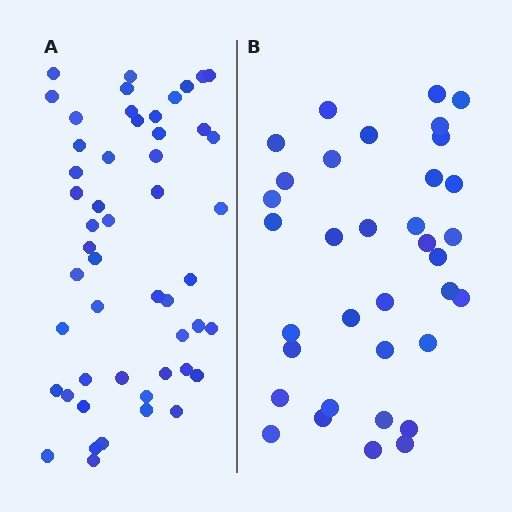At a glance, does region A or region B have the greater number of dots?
Region A (the left region) has more dots.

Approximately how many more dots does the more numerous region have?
Region A has approximately 15 more dots than region B.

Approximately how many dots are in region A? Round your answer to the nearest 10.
About 50 dots. (The exact count is 51, which rounds to 50.)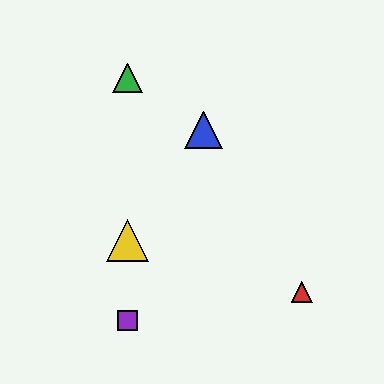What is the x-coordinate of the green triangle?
The green triangle is at x≈127.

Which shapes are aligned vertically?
The green triangle, the yellow triangle, the purple square are aligned vertically.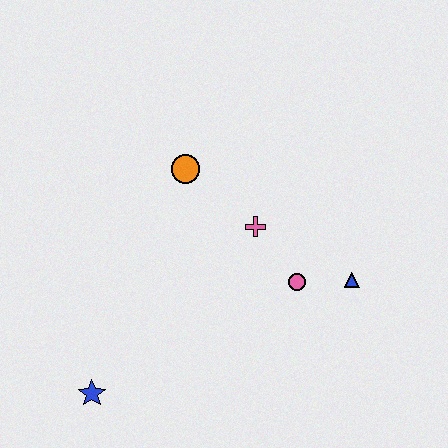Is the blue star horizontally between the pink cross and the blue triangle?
No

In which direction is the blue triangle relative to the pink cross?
The blue triangle is to the right of the pink cross.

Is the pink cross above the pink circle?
Yes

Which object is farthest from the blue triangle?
The blue star is farthest from the blue triangle.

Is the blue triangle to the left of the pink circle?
No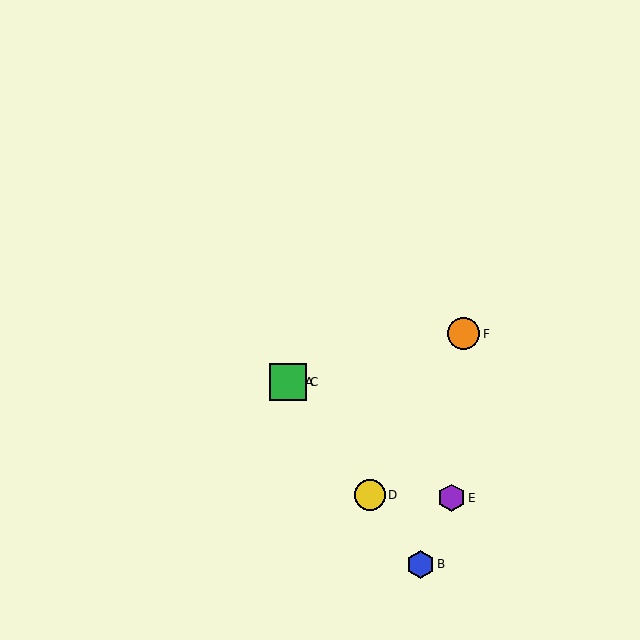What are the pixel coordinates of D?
Object D is at (370, 495).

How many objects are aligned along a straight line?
4 objects (A, B, C, D) are aligned along a straight line.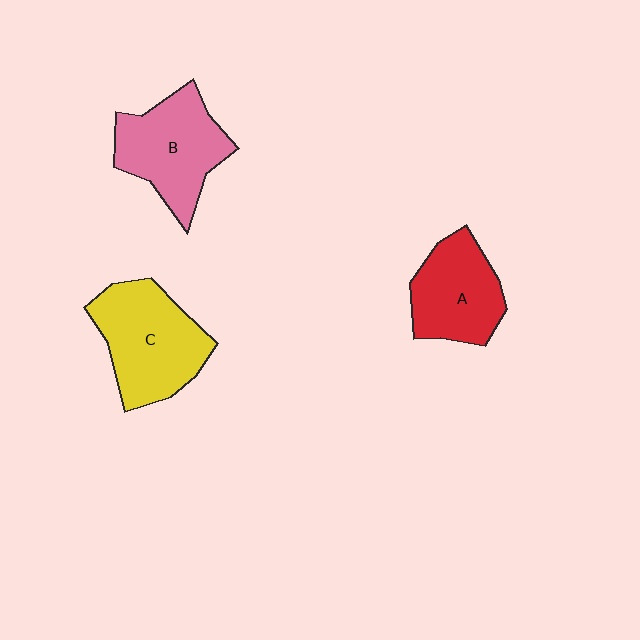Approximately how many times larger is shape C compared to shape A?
Approximately 1.3 times.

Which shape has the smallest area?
Shape A (red).